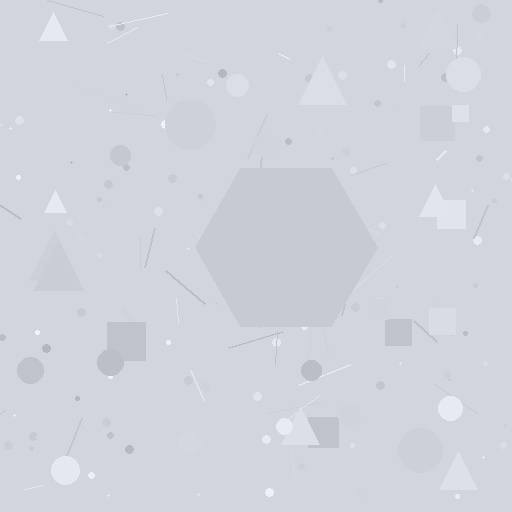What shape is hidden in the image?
A hexagon is hidden in the image.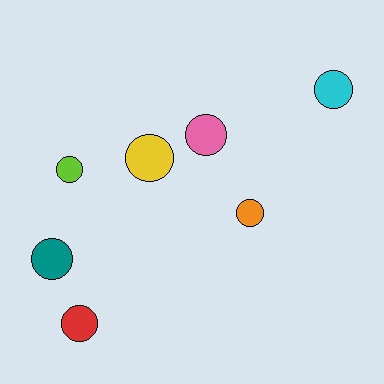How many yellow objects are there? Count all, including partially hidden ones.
There is 1 yellow object.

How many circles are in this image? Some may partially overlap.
There are 7 circles.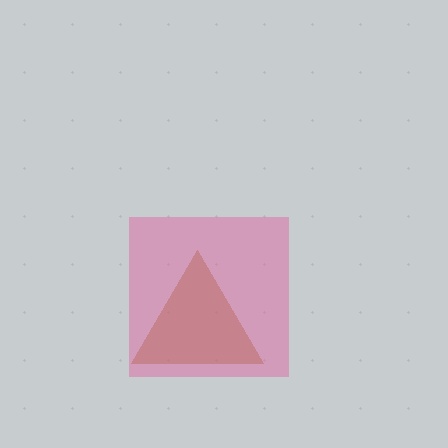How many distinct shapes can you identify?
There are 2 distinct shapes: a brown triangle, a pink square.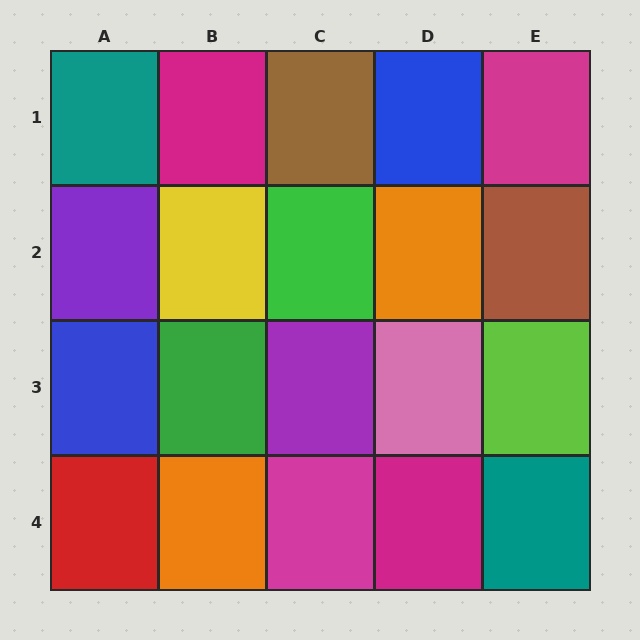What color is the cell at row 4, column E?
Teal.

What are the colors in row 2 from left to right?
Purple, yellow, green, orange, brown.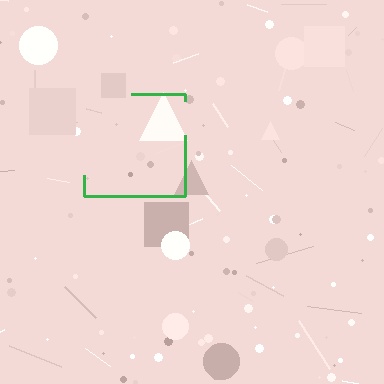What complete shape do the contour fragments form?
The contour fragments form a square.